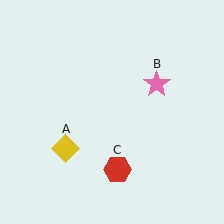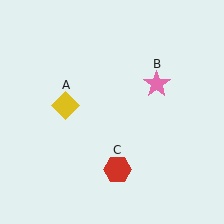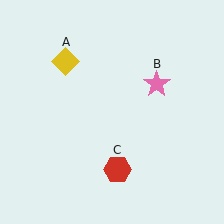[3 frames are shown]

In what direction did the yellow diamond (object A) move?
The yellow diamond (object A) moved up.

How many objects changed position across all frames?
1 object changed position: yellow diamond (object A).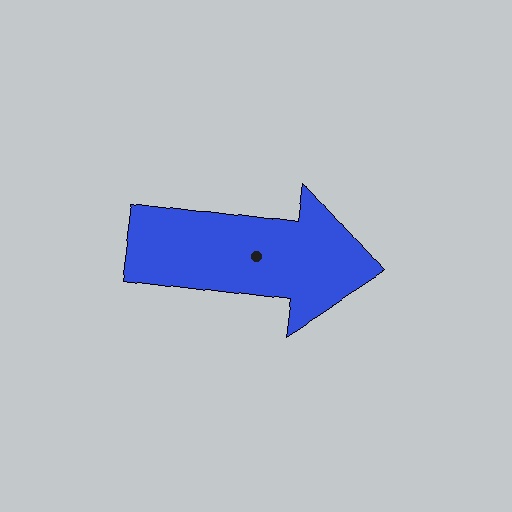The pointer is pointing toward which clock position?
Roughly 3 o'clock.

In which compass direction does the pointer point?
East.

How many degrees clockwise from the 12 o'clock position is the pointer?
Approximately 98 degrees.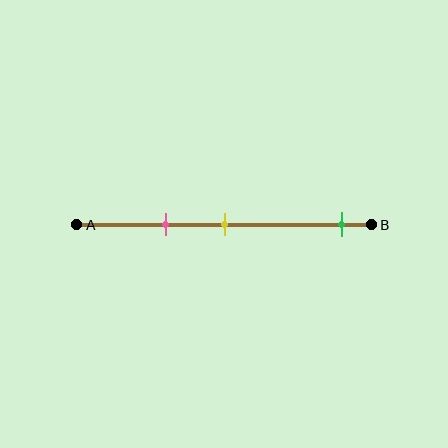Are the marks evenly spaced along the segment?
No, the marks are not evenly spaced.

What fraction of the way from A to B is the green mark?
The green mark is approximately 90% (0.9) of the way from A to B.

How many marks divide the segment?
There are 3 marks dividing the segment.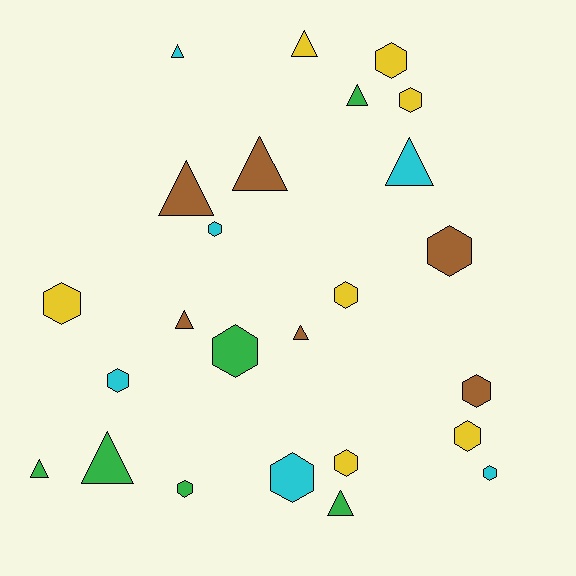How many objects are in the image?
There are 25 objects.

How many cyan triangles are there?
There are 2 cyan triangles.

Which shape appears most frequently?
Hexagon, with 14 objects.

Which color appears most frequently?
Yellow, with 7 objects.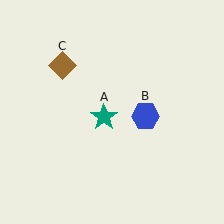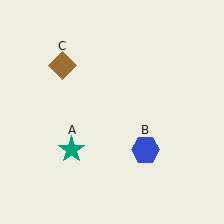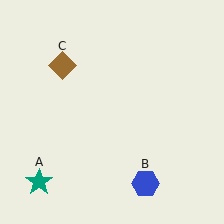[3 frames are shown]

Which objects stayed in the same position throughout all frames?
Brown diamond (object C) remained stationary.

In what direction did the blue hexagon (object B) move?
The blue hexagon (object B) moved down.